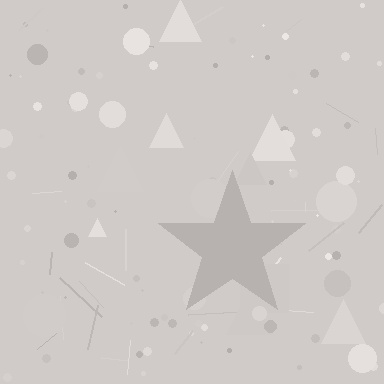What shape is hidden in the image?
A star is hidden in the image.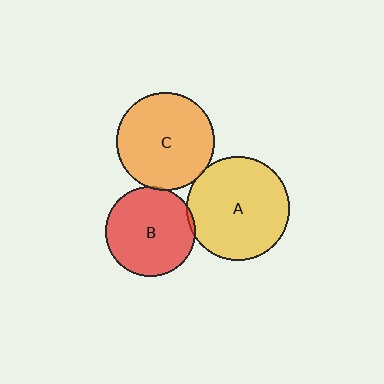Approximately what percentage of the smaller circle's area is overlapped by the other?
Approximately 5%.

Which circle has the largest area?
Circle A (yellow).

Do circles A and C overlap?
Yes.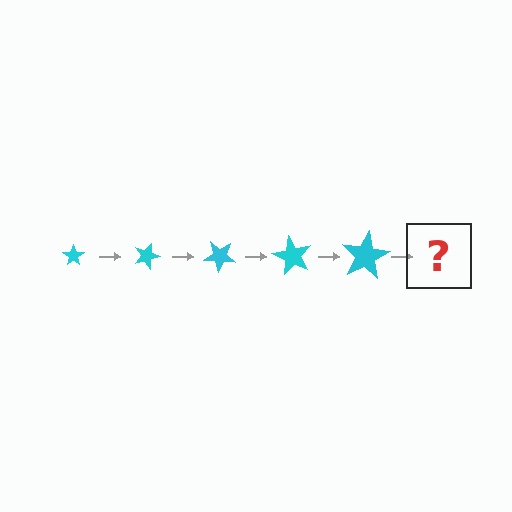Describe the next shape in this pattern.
It should be a star, larger than the previous one and rotated 100 degrees from the start.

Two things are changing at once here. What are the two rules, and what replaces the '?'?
The two rules are that the star grows larger each step and it rotates 20 degrees each step. The '?' should be a star, larger than the previous one and rotated 100 degrees from the start.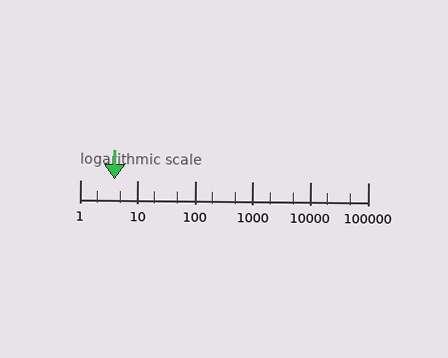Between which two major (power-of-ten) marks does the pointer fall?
The pointer is between 1 and 10.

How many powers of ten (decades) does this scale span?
The scale spans 5 decades, from 1 to 100000.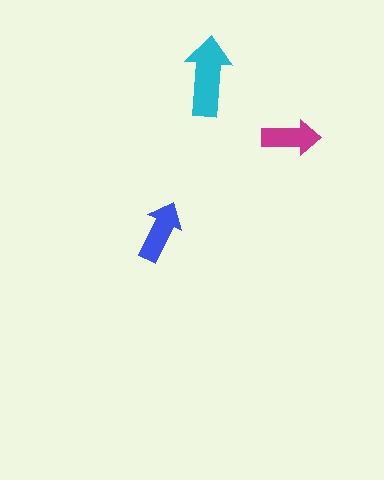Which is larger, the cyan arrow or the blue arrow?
The cyan one.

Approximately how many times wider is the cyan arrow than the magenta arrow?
About 1.5 times wider.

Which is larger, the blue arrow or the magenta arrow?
The blue one.